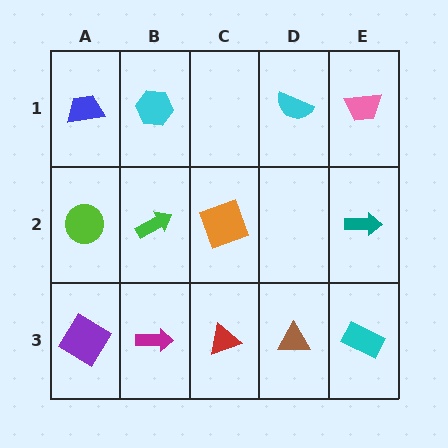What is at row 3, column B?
A magenta arrow.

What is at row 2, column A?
A lime circle.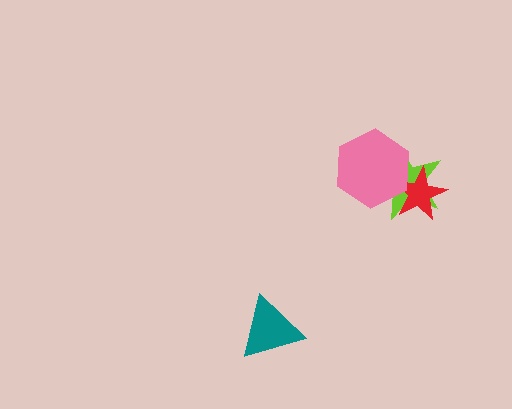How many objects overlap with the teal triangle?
0 objects overlap with the teal triangle.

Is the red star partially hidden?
Yes, it is partially covered by another shape.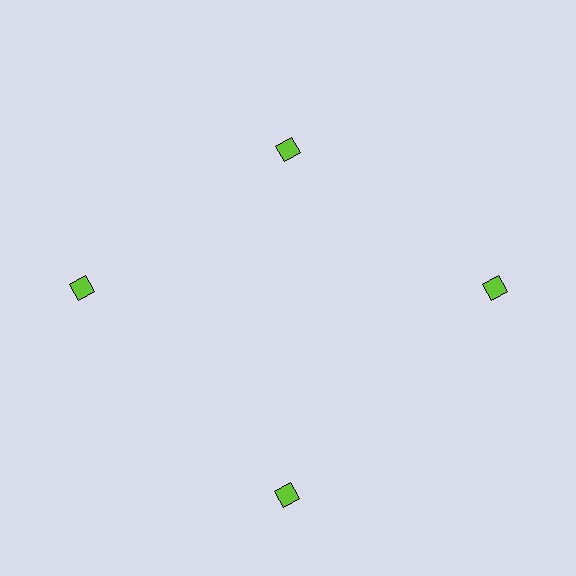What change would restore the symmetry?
The symmetry would be restored by moving it outward, back onto the ring so that all 4 diamonds sit at equal angles and equal distance from the center.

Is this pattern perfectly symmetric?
No. The 4 lime diamonds are arranged in a ring, but one element near the 12 o'clock position is pulled inward toward the center, breaking the 4-fold rotational symmetry.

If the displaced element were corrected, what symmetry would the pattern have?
It would have 4-fold rotational symmetry — the pattern would map onto itself every 90 degrees.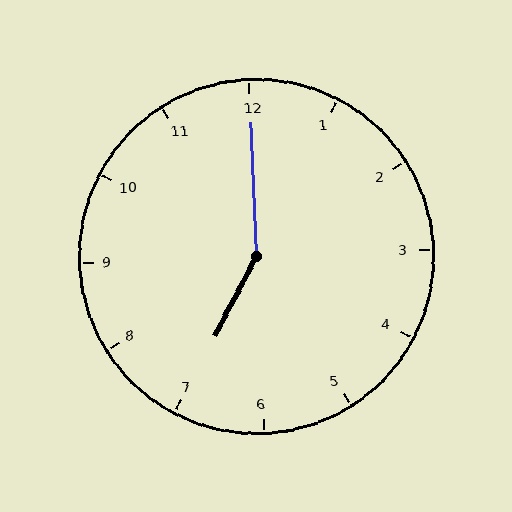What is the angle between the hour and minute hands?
Approximately 150 degrees.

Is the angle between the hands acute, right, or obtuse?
It is obtuse.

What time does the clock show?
7:00.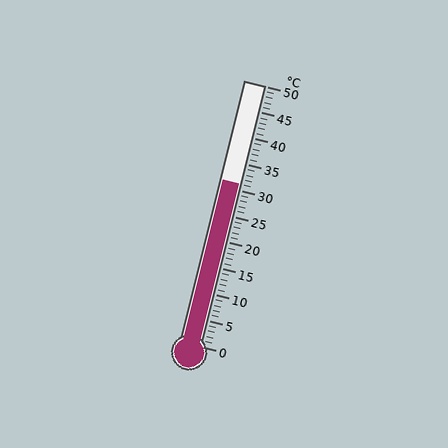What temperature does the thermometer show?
The thermometer shows approximately 31°C.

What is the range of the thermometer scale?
The thermometer scale ranges from 0°C to 50°C.